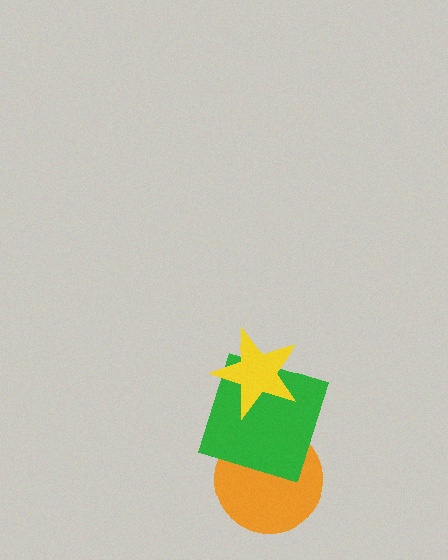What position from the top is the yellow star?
The yellow star is 1st from the top.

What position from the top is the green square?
The green square is 2nd from the top.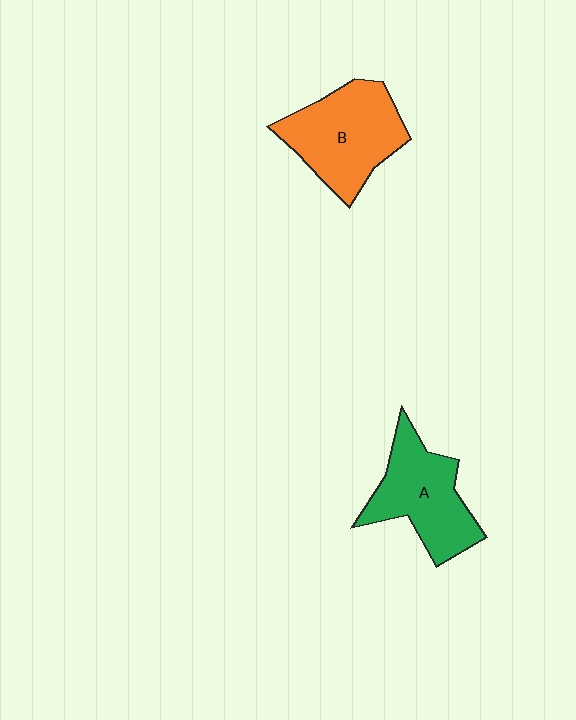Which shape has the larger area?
Shape B (orange).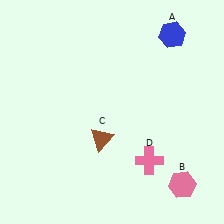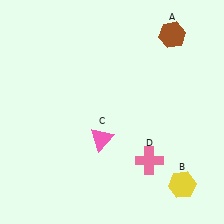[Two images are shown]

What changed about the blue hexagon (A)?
In Image 1, A is blue. In Image 2, it changed to brown.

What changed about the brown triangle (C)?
In Image 1, C is brown. In Image 2, it changed to pink.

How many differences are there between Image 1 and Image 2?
There are 3 differences between the two images.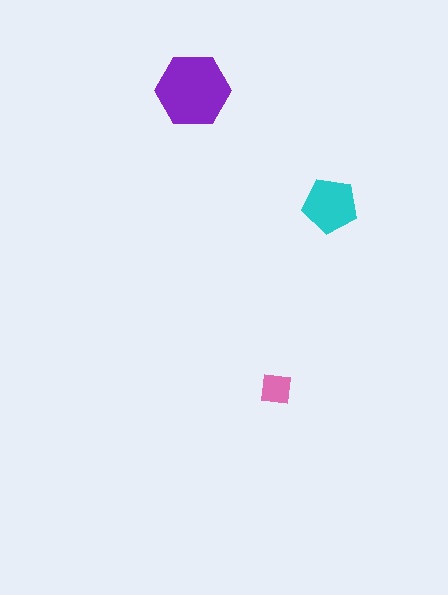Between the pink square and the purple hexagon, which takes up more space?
The purple hexagon.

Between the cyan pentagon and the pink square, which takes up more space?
The cyan pentagon.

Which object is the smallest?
The pink square.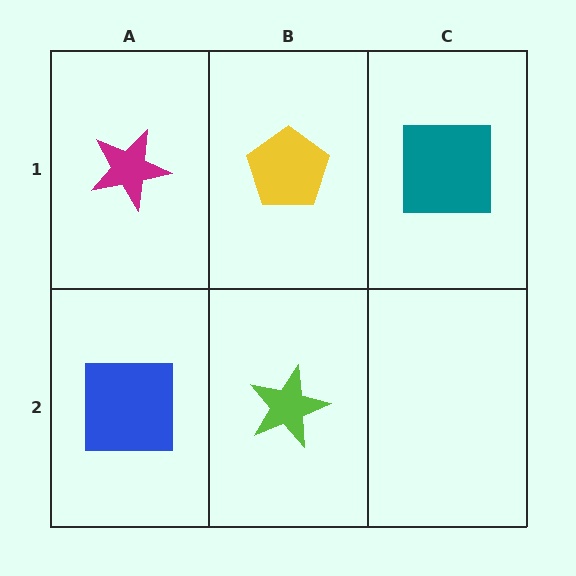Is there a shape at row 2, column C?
No, that cell is empty.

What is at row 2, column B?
A lime star.